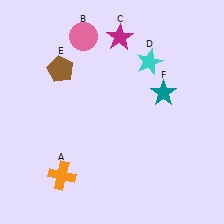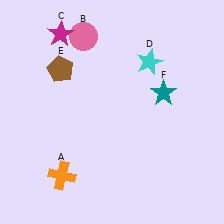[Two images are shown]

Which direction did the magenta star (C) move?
The magenta star (C) moved left.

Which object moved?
The magenta star (C) moved left.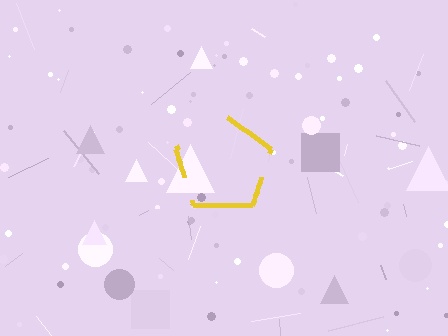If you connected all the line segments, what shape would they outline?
They would outline a pentagon.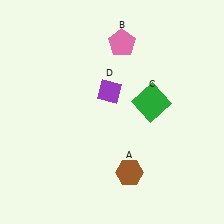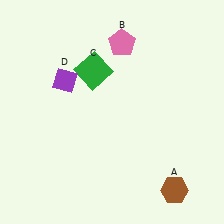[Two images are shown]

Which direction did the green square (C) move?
The green square (C) moved left.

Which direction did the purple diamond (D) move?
The purple diamond (D) moved left.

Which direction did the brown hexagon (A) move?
The brown hexagon (A) moved right.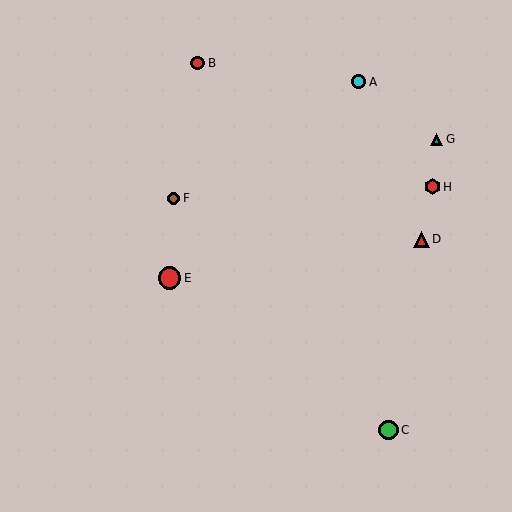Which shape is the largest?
The red circle (labeled E) is the largest.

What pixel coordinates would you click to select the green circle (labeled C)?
Click at (389, 430) to select the green circle C.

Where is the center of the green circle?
The center of the green circle is at (389, 430).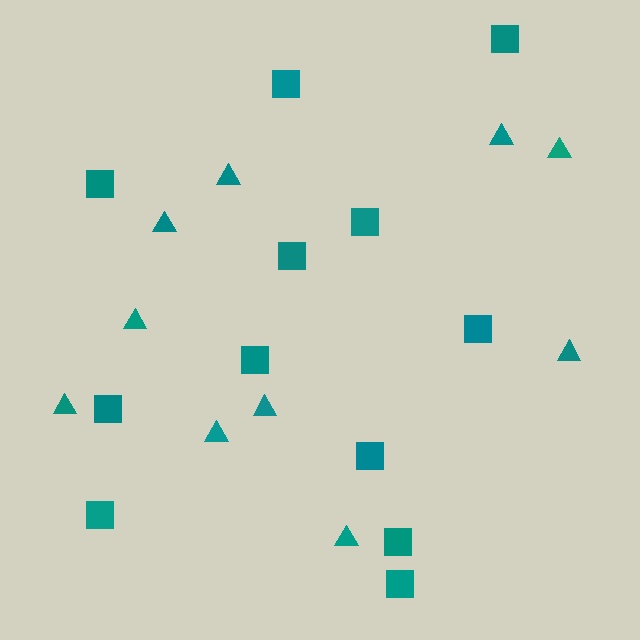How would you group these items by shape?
There are 2 groups: one group of triangles (10) and one group of squares (12).